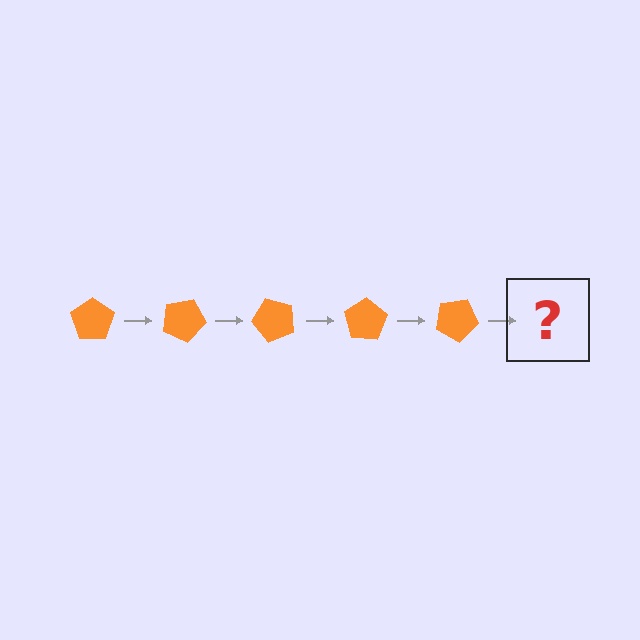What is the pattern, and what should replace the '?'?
The pattern is that the pentagon rotates 25 degrees each step. The '?' should be an orange pentagon rotated 125 degrees.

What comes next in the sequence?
The next element should be an orange pentagon rotated 125 degrees.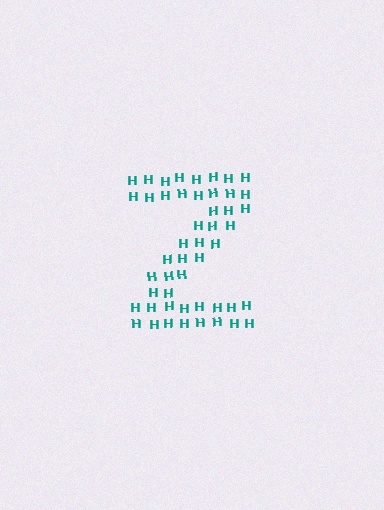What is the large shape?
The large shape is the letter Z.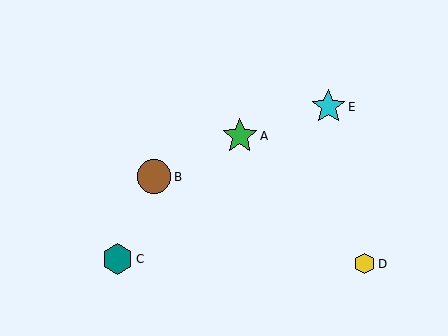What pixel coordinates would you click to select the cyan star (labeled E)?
Click at (328, 107) to select the cyan star E.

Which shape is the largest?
The green star (labeled A) is the largest.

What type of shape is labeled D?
Shape D is a yellow hexagon.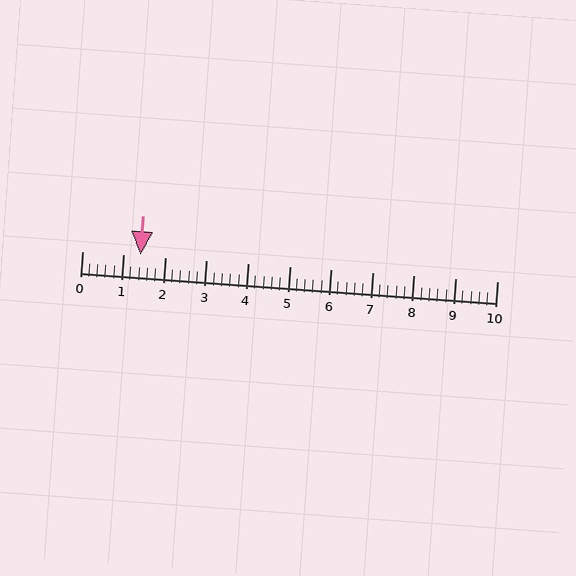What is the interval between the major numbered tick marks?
The major tick marks are spaced 1 units apart.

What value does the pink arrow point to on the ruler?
The pink arrow points to approximately 1.4.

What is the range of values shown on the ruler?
The ruler shows values from 0 to 10.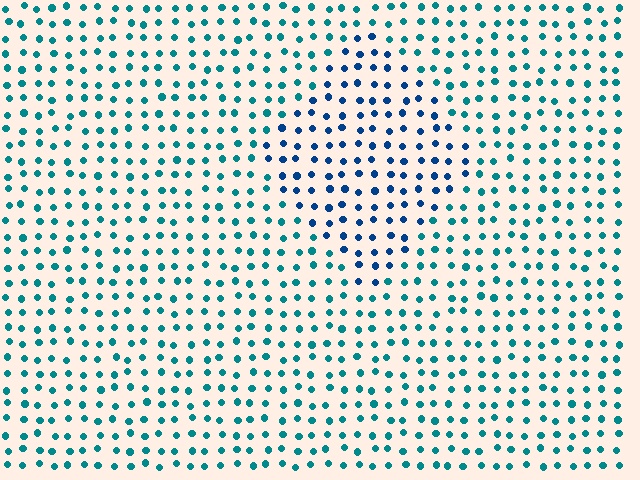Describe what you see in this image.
The image is filled with small teal elements in a uniform arrangement. A diamond-shaped region is visible where the elements are tinted to a slightly different hue, forming a subtle color boundary.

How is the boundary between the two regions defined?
The boundary is defined purely by a slight shift in hue (about 32 degrees). Spacing, size, and orientation are identical on both sides.